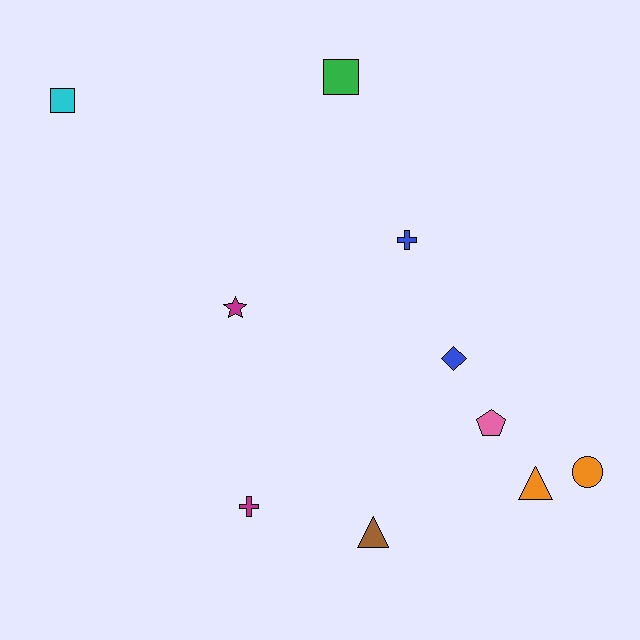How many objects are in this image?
There are 10 objects.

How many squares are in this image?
There are 2 squares.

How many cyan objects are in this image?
There is 1 cyan object.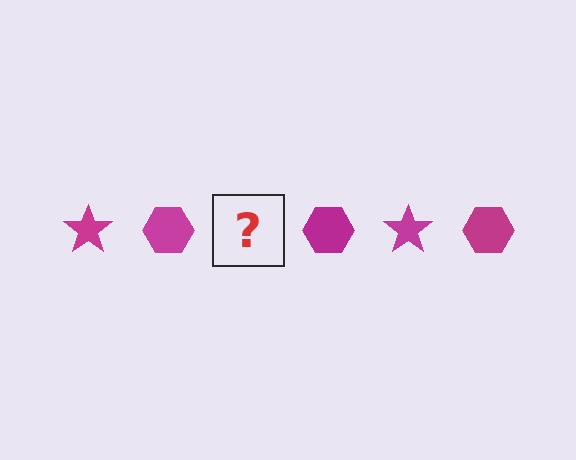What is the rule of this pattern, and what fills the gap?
The rule is that the pattern cycles through star, hexagon shapes in magenta. The gap should be filled with a magenta star.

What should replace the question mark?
The question mark should be replaced with a magenta star.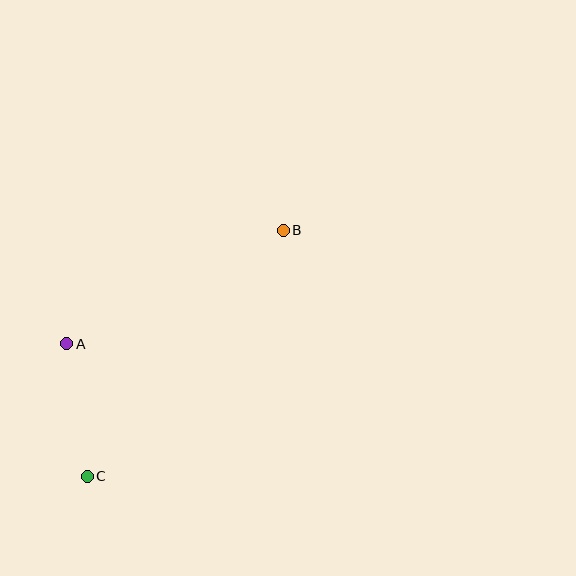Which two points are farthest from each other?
Points B and C are farthest from each other.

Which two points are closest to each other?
Points A and C are closest to each other.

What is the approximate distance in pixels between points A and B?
The distance between A and B is approximately 244 pixels.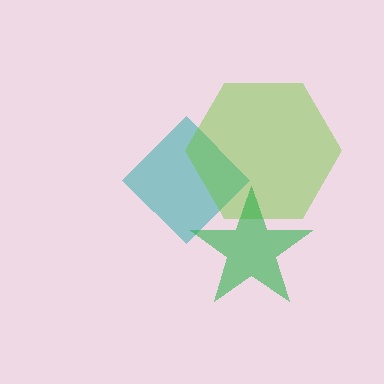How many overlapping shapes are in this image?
There are 3 overlapping shapes in the image.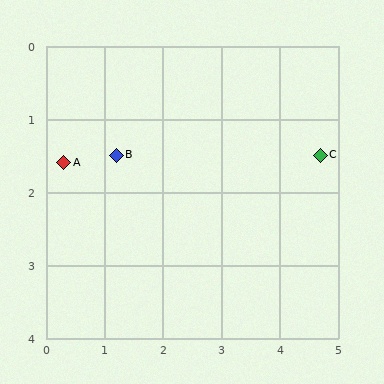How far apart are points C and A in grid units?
Points C and A are about 4.4 grid units apart.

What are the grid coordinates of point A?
Point A is at approximately (0.3, 1.6).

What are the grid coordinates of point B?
Point B is at approximately (1.2, 1.5).